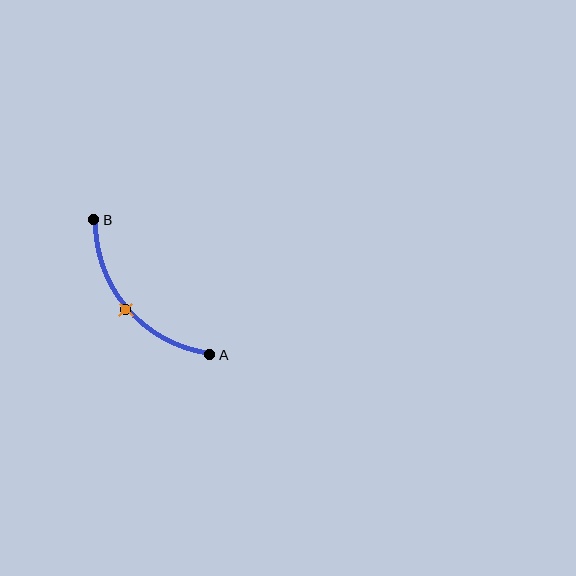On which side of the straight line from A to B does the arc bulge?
The arc bulges below and to the left of the straight line connecting A and B.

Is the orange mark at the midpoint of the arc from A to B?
Yes. The orange mark lies on the arc at equal arc-length from both A and B — it is the arc midpoint.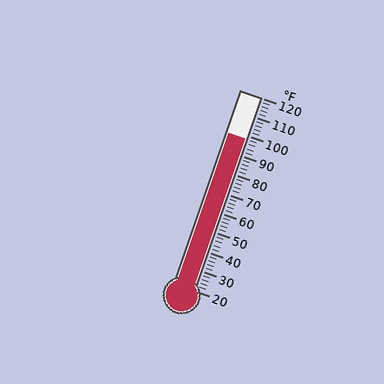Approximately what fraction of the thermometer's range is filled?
The thermometer is filled to approximately 80% of its range.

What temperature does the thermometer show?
The thermometer shows approximately 98°F.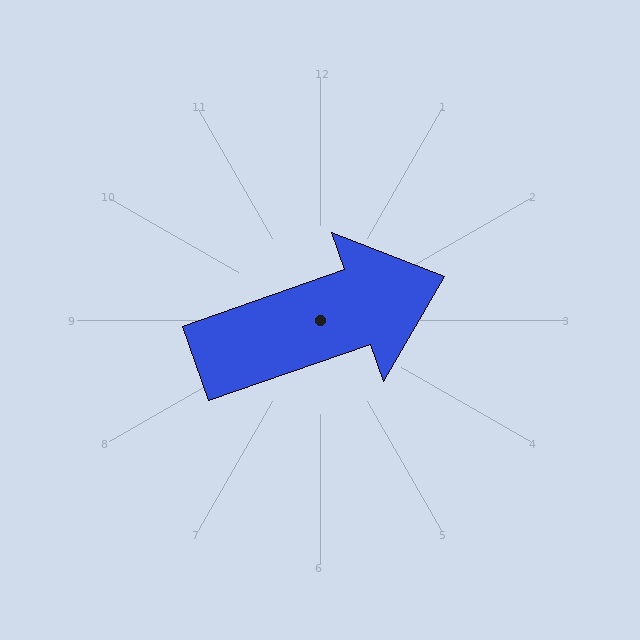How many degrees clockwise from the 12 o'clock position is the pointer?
Approximately 71 degrees.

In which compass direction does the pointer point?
East.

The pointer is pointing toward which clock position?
Roughly 2 o'clock.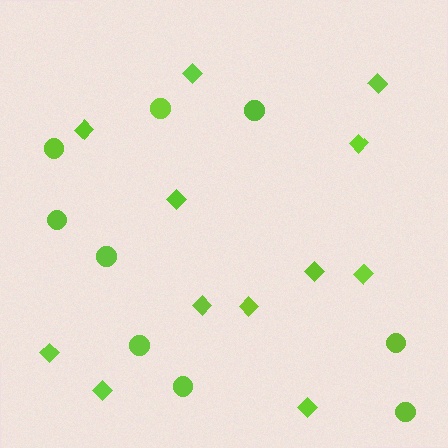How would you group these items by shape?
There are 2 groups: one group of circles (9) and one group of diamonds (12).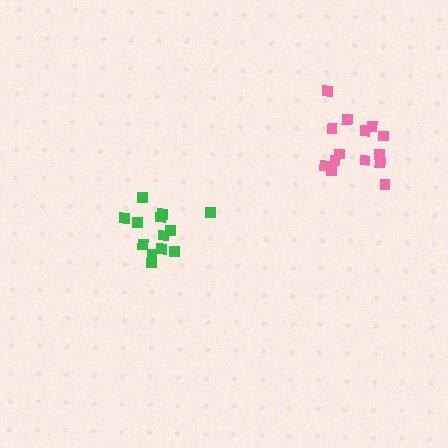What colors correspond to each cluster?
The clusters are colored: green, pink.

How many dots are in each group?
Group 1: 13 dots, Group 2: 14 dots (27 total).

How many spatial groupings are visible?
There are 2 spatial groupings.